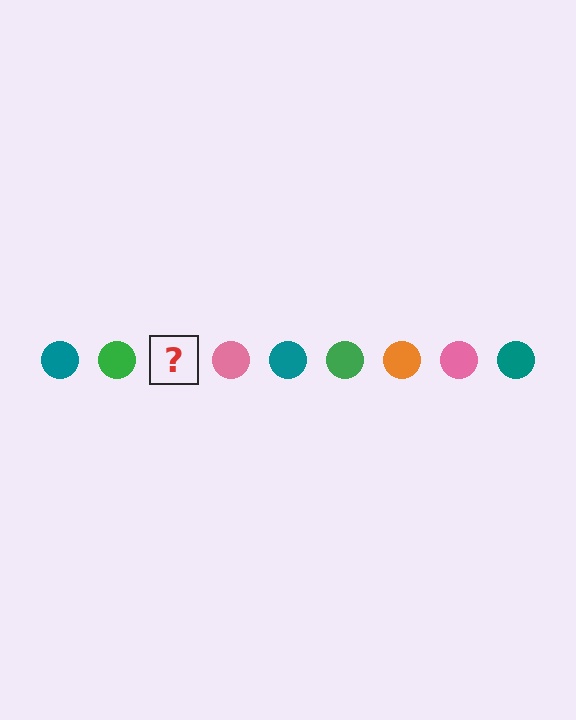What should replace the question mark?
The question mark should be replaced with an orange circle.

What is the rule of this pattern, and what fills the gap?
The rule is that the pattern cycles through teal, green, orange, pink circles. The gap should be filled with an orange circle.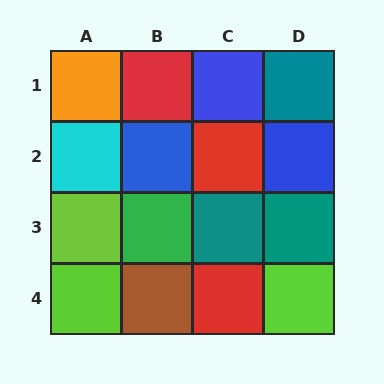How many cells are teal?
3 cells are teal.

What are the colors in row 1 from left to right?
Orange, red, blue, teal.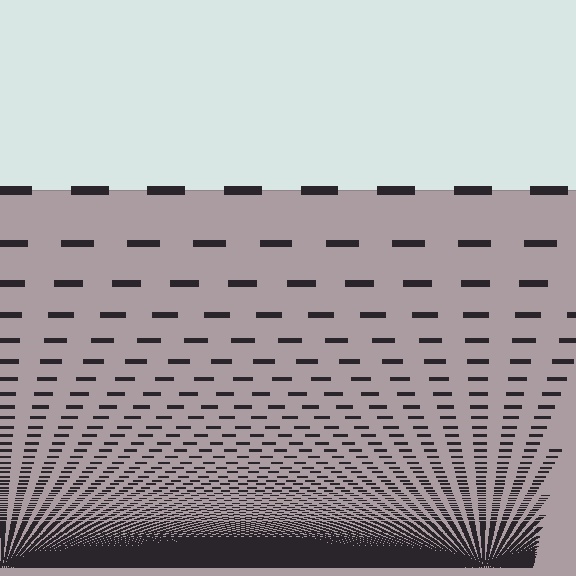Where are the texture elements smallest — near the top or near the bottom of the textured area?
Near the bottom.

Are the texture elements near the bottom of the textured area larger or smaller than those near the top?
Smaller. The gradient is inverted — elements near the bottom are smaller and denser.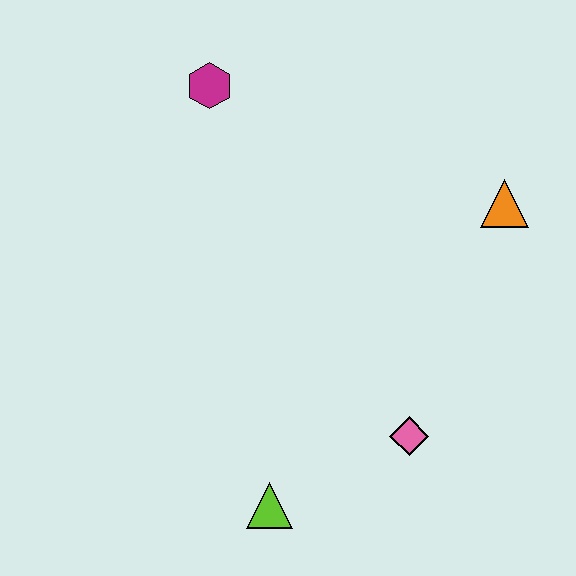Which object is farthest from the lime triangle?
The magenta hexagon is farthest from the lime triangle.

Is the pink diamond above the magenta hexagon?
No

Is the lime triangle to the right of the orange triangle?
No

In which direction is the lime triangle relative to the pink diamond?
The lime triangle is to the left of the pink diamond.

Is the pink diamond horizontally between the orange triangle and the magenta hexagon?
Yes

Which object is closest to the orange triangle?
The pink diamond is closest to the orange triangle.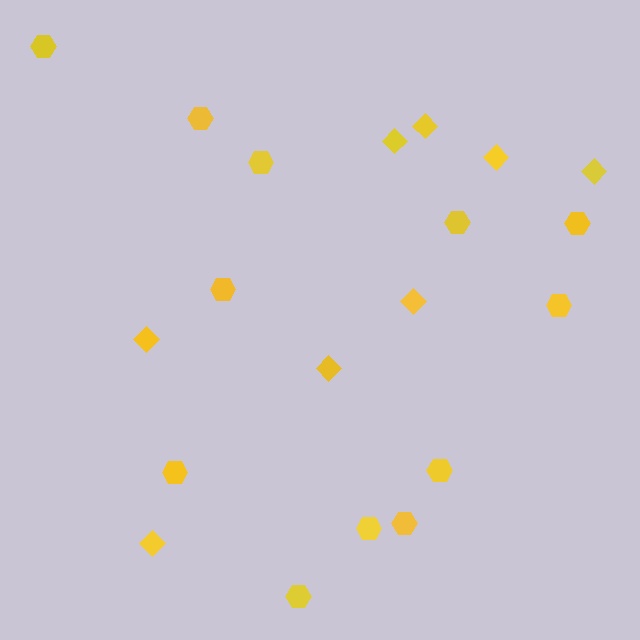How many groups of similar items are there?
There are 2 groups: one group of hexagons (12) and one group of diamonds (8).